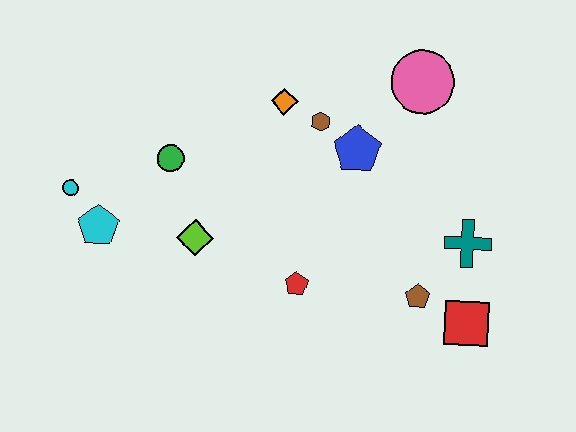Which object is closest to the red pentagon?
The lime diamond is closest to the red pentagon.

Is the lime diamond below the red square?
No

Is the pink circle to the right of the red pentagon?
Yes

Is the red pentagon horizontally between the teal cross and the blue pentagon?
No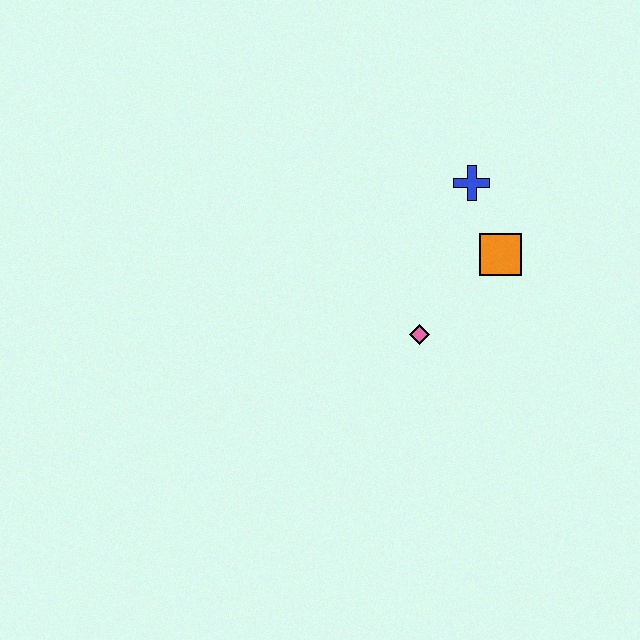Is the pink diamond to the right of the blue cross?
No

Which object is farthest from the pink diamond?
The blue cross is farthest from the pink diamond.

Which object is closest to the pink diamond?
The orange square is closest to the pink diamond.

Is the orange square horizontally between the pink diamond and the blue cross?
No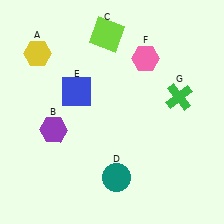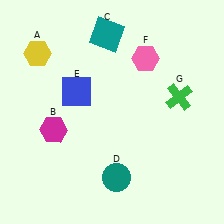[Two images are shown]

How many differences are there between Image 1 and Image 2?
There are 2 differences between the two images.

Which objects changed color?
B changed from purple to magenta. C changed from lime to teal.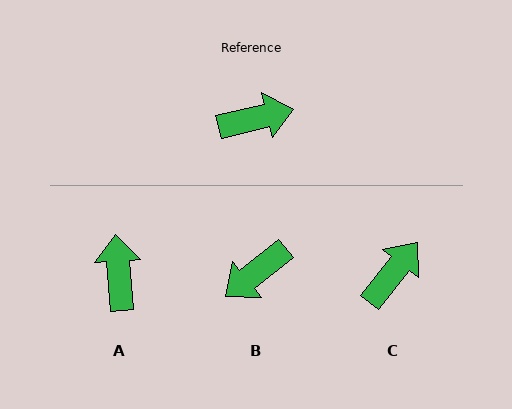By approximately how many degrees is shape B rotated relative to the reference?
Approximately 155 degrees clockwise.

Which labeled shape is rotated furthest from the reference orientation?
B, about 155 degrees away.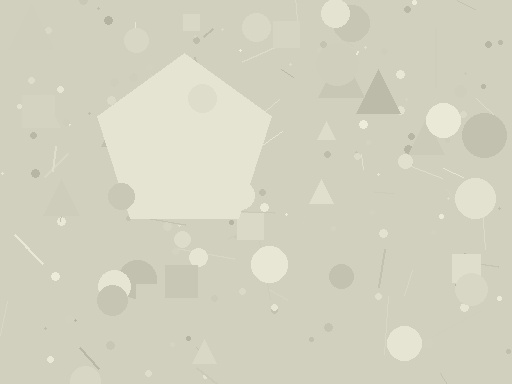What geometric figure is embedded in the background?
A pentagon is embedded in the background.